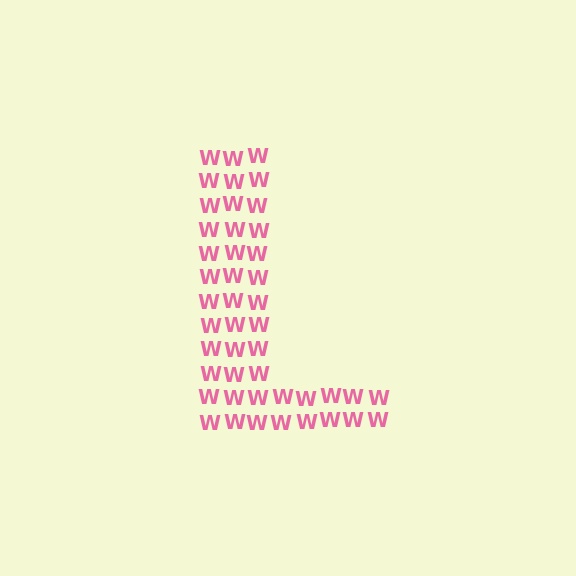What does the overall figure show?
The overall figure shows the letter L.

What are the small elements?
The small elements are letter W's.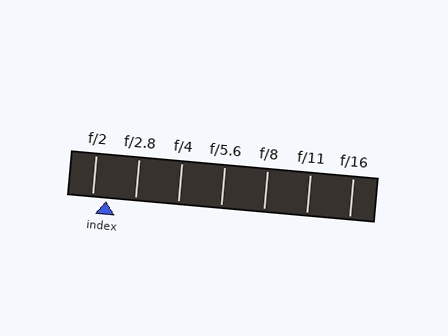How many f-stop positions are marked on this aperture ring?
There are 7 f-stop positions marked.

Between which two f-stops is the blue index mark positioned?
The index mark is between f/2 and f/2.8.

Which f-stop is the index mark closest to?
The index mark is closest to f/2.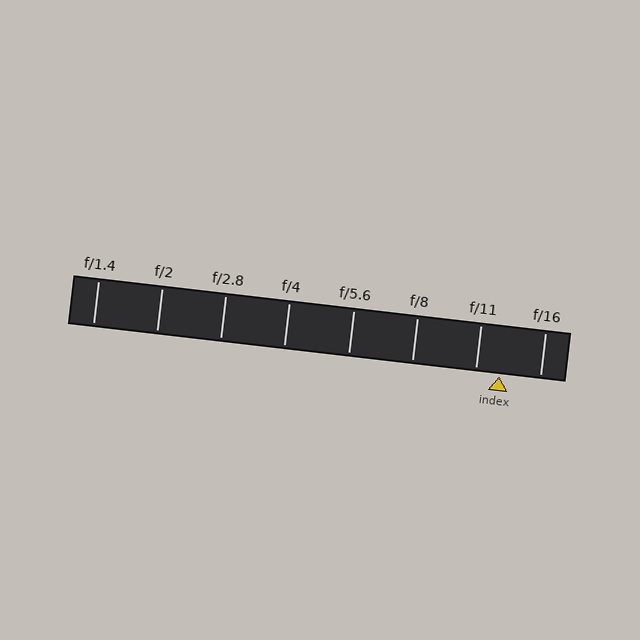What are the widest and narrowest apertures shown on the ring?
The widest aperture shown is f/1.4 and the narrowest is f/16.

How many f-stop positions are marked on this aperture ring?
There are 8 f-stop positions marked.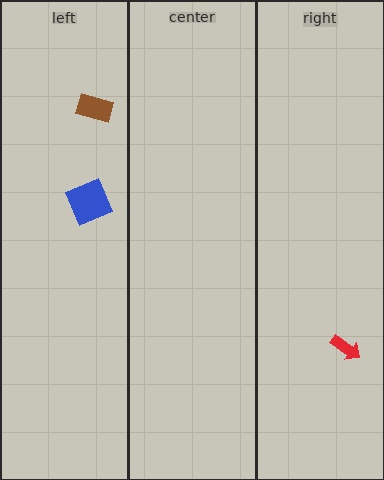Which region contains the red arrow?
The right region.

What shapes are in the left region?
The blue square, the brown rectangle.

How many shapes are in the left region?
2.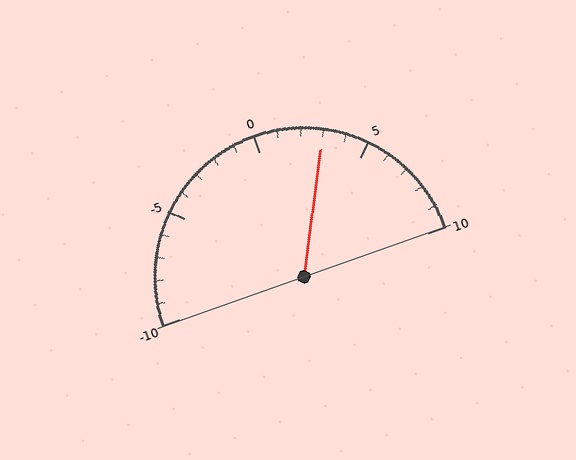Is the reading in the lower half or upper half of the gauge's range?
The reading is in the upper half of the range (-10 to 10).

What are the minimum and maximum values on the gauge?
The gauge ranges from -10 to 10.